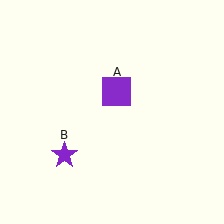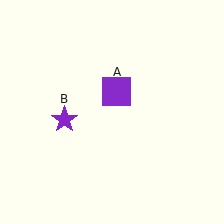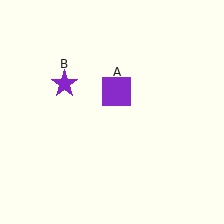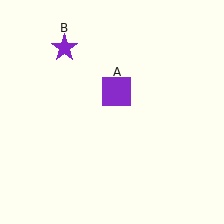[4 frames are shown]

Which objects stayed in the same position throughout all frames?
Purple square (object A) remained stationary.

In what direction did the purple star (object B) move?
The purple star (object B) moved up.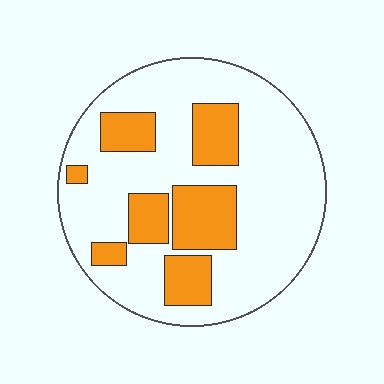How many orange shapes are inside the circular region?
7.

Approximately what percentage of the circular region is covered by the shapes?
Approximately 25%.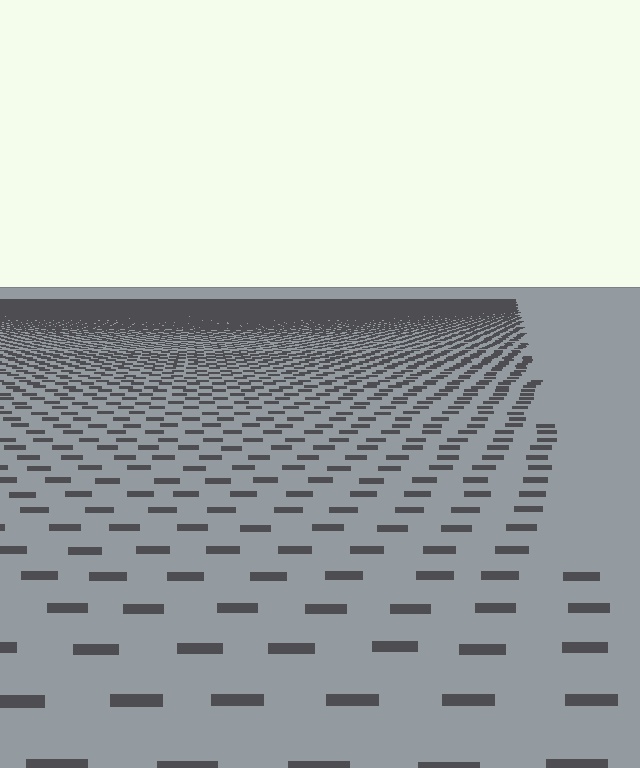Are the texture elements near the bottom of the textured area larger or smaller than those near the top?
Larger. Near the bottom, elements are closer to the viewer and appear at a bigger on-screen size.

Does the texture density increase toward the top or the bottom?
Density increases toward the top.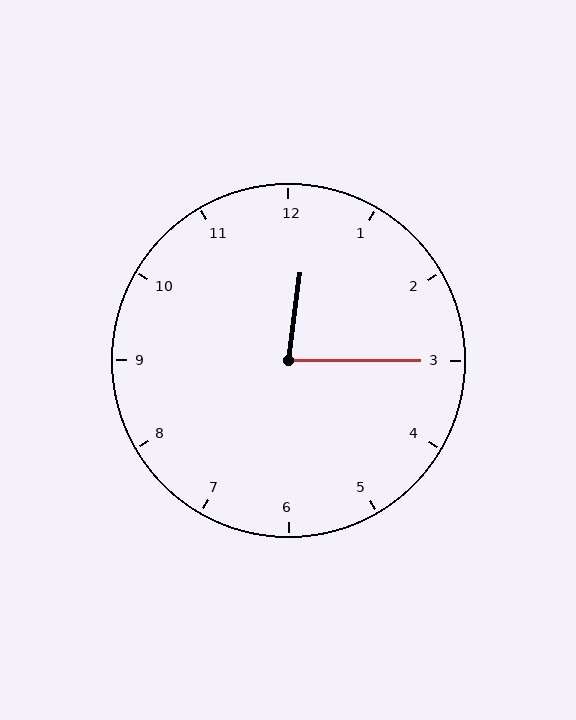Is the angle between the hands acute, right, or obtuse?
It is acute.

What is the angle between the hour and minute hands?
Approximately 82 degrees.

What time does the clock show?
12:15.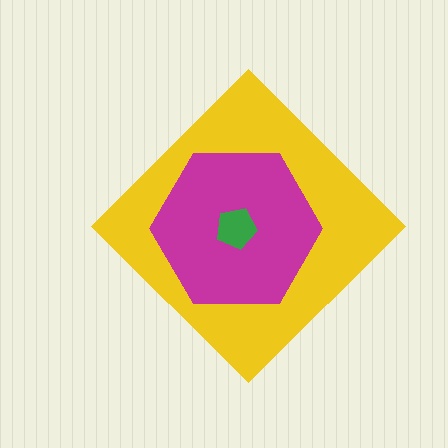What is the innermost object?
The green pentagon.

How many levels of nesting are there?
3.